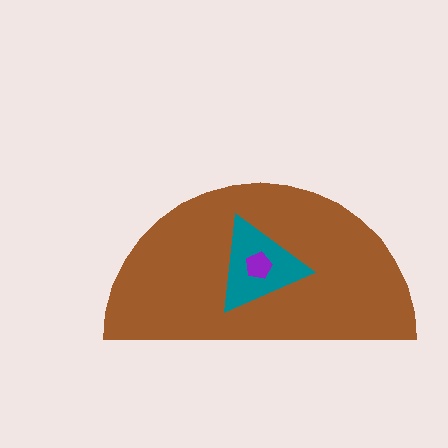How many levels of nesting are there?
3.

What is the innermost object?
The purple pentagon.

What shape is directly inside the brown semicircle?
The teal triangle.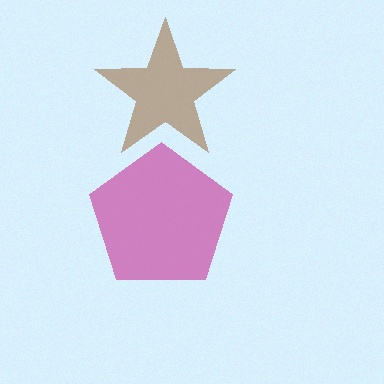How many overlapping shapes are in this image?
There are 2 overlapping shapes in the image.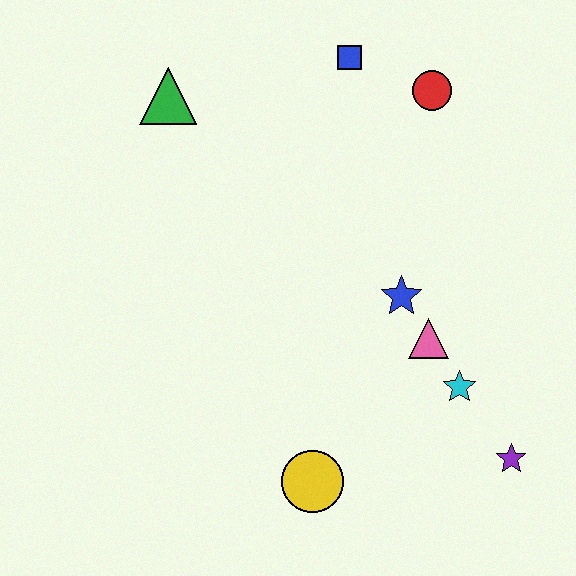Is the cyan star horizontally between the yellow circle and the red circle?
No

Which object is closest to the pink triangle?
The blue star is closest to the pink triangle.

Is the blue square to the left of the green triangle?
No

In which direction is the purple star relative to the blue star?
The purple star is below the blue star.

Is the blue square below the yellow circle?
No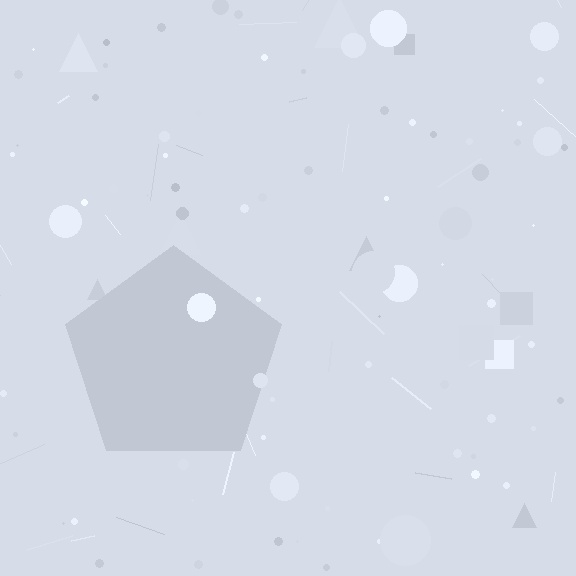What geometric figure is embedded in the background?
A pentagon is embedded in the background.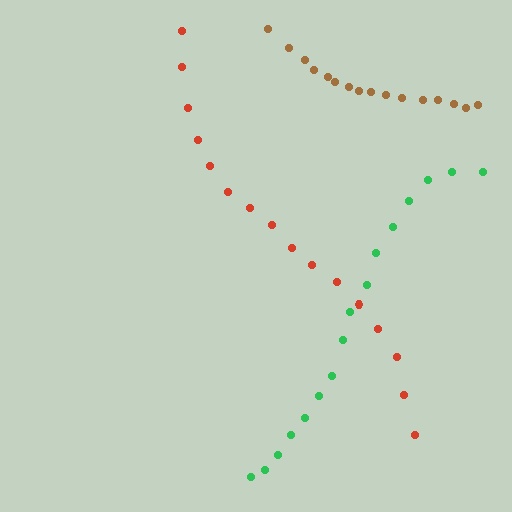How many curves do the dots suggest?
There are 3 distinct paths.